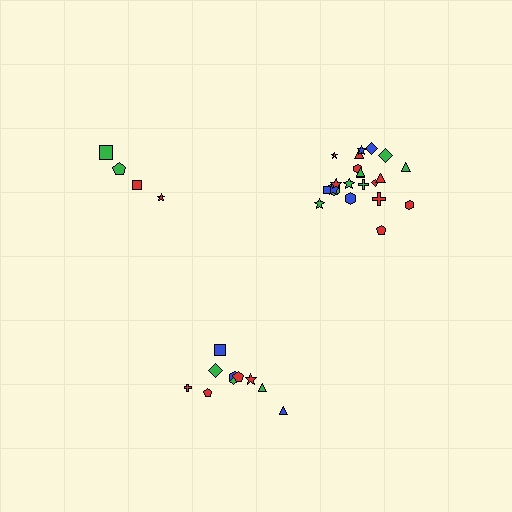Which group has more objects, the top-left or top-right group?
The top-right group.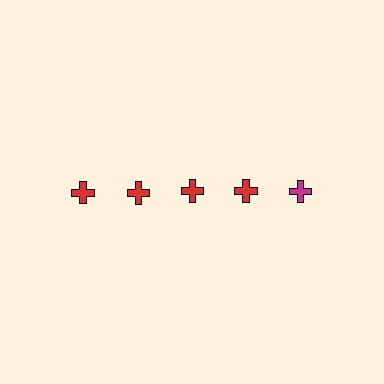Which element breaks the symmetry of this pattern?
The magenta cross in the top row, rightmost column breaks the symmetry. All other shapes are red crosses.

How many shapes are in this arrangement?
There are 5 shapes arranged in a grid pattern.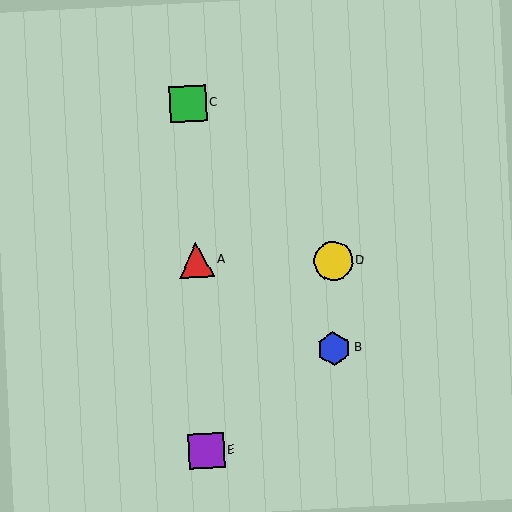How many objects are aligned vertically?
3 objects (A, C, E) are aligned vertically.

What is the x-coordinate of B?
Object B is at x≈334.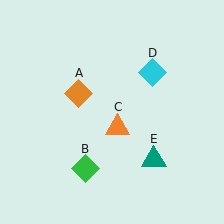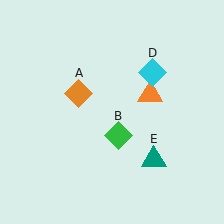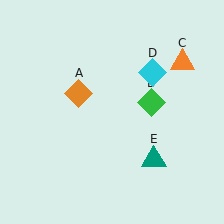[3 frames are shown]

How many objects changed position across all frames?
2 objects changed position: green diamond (object B), orange triangle (object C).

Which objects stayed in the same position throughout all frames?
Orange diamond (object A) and cyan diamond (object D) and teal triangle (object E) remained stationary.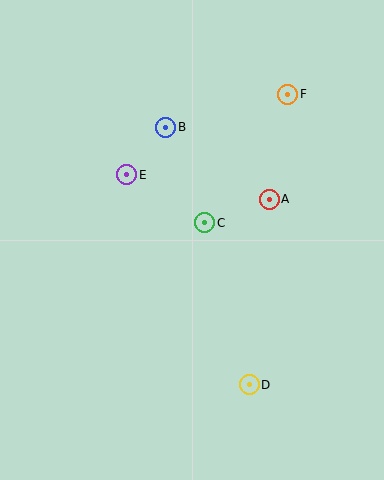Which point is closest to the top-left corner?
Point B is closest to the top-left corner.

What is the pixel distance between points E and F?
The distance between E and F is 180 pixels.